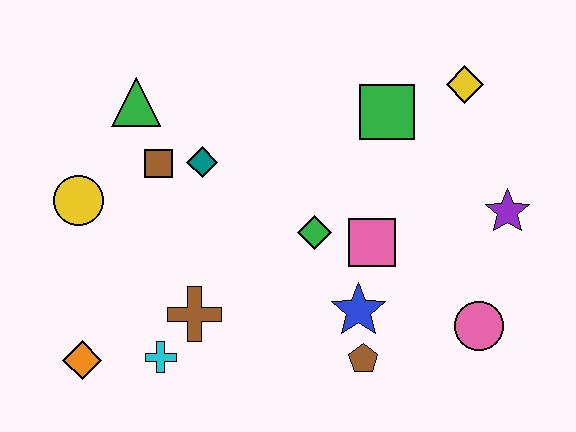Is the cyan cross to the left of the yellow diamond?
Yes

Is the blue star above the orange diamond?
Yes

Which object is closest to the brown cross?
The cyan cross is closest to the brown cross.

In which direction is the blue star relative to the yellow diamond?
The blue star is below the yellow diamond.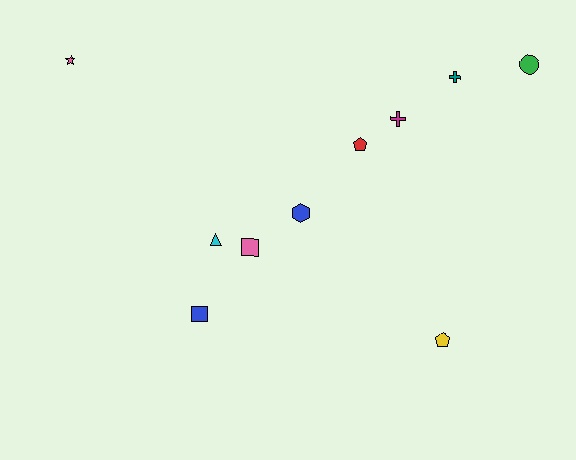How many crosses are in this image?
There are 2 crosses.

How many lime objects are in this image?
There are no lime objects.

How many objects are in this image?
There are 10 objects.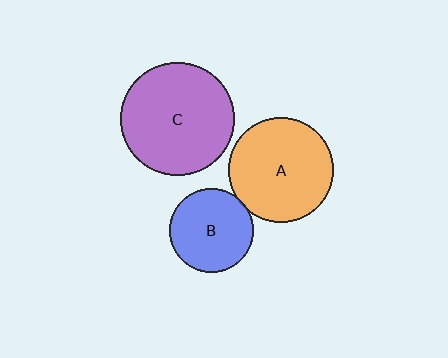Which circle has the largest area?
Circle C (purple).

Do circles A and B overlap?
Yes.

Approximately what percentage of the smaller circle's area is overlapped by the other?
Approximately 5%.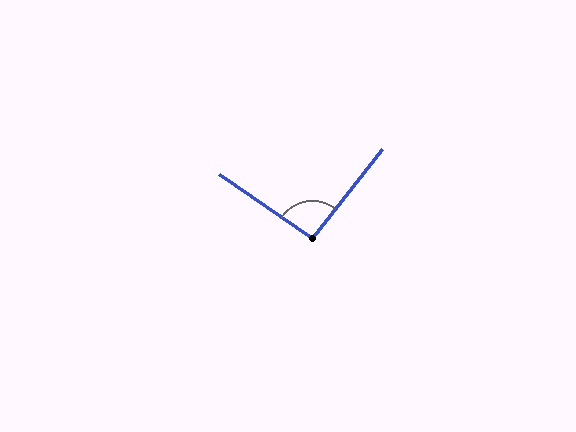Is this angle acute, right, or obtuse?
It is approximately a right angle.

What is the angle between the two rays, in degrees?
Approximately 94 degrees.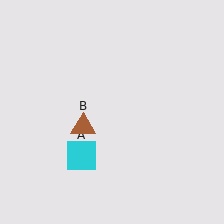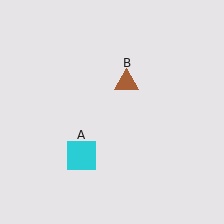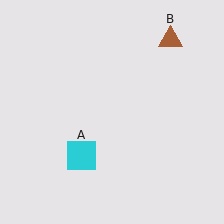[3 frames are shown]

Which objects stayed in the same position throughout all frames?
Cyan square (object A) remained stationary.